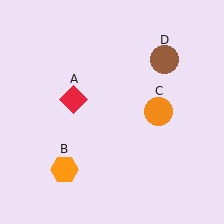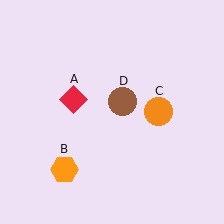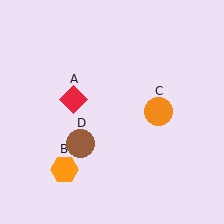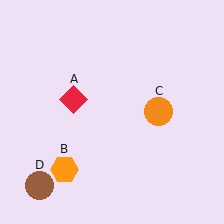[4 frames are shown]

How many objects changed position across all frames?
1 object changed position: brown circle (object D).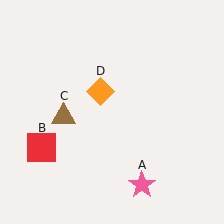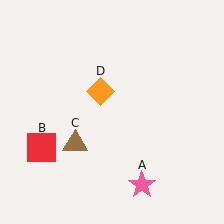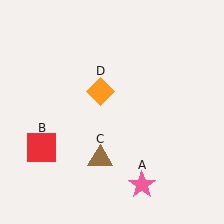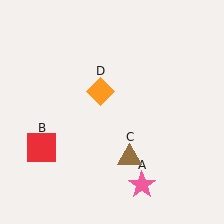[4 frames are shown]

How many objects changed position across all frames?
1 object changed position: brown triangle (object C).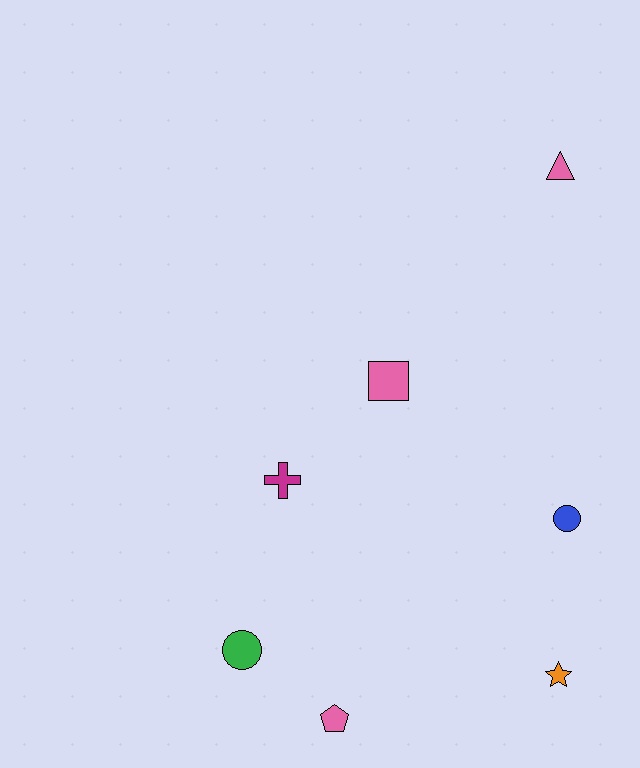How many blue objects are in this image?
There is 1 blue object.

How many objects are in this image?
There are 7 objects.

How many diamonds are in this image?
There are no diamonds.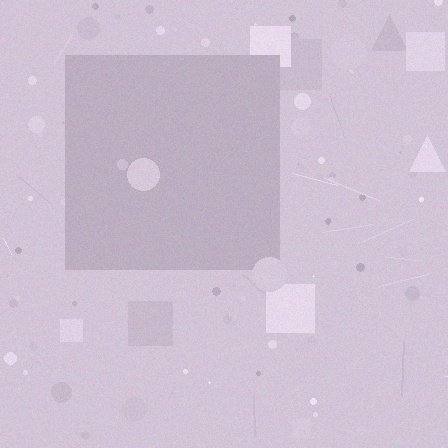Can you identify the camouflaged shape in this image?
The camouflaged shape is a square.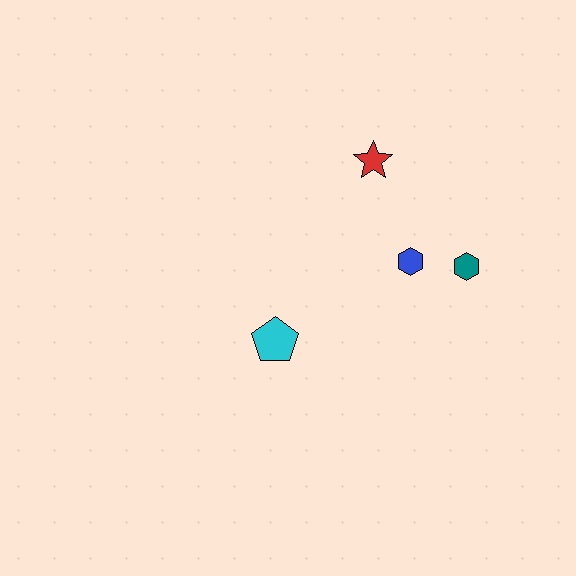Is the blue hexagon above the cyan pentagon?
Yes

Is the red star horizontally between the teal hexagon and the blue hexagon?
No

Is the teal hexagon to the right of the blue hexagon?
Yes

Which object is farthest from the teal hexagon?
The cyan pentagon is farthest from the teal hexagon.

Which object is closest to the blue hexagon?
The teal hexagon is closest to the blue hexagon.